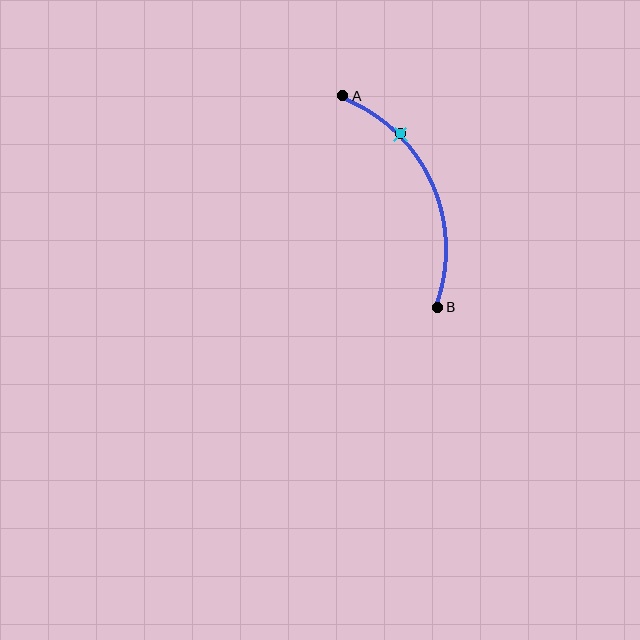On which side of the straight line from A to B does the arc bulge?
The arc bulges to the right of the straight line connecting A and B.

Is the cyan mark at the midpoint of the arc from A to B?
No. The cyan mark lies on the arc but is closer to endpoint A. The arc midpoint would be at the point on the curve equidistant along the arc from both A and B.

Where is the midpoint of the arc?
The arc midpoint is the point on the curve farthest from the straight line joining A and B. It sits to the right of that line.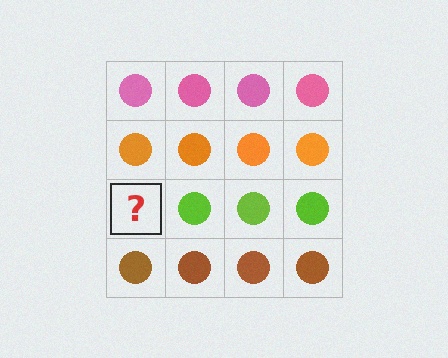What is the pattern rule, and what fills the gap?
The rule is that each row has a consistent color. The gap should be filled with a lime circle.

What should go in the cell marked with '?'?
The missing cell should contain a lime circle.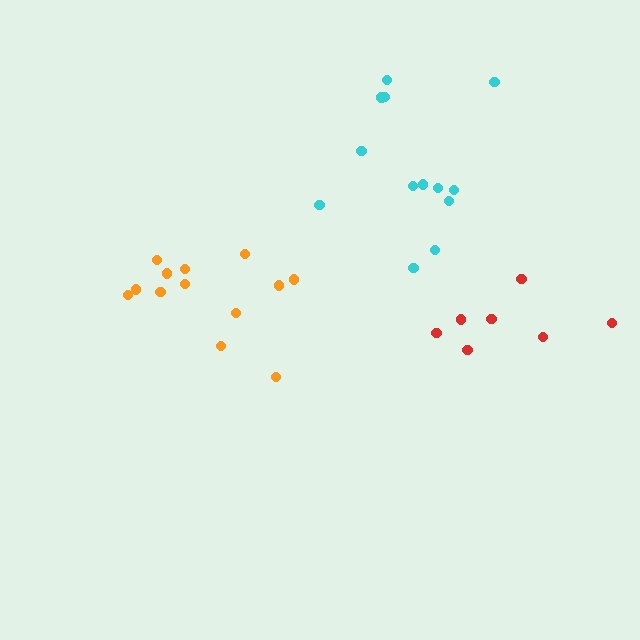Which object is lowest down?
The red cluster is bottommost.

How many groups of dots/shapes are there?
There are 3 groups.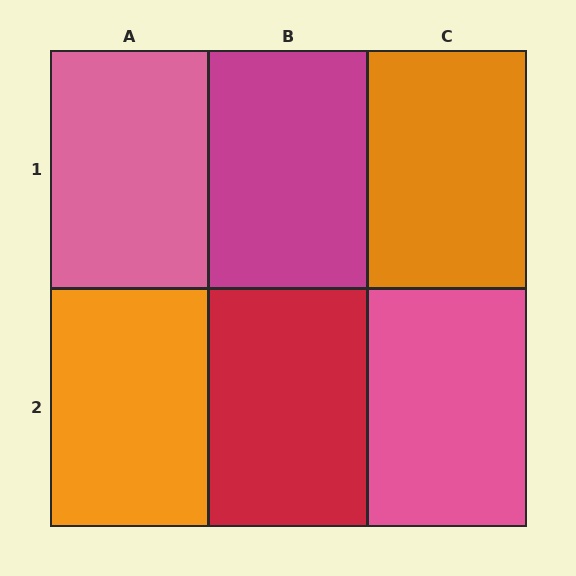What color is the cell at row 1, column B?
Magenta.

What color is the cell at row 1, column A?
Pink.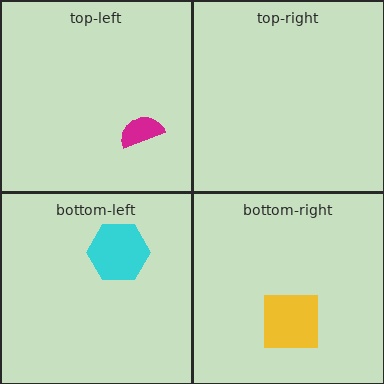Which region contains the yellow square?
The bottom-right region.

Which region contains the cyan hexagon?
The bottom-left region.